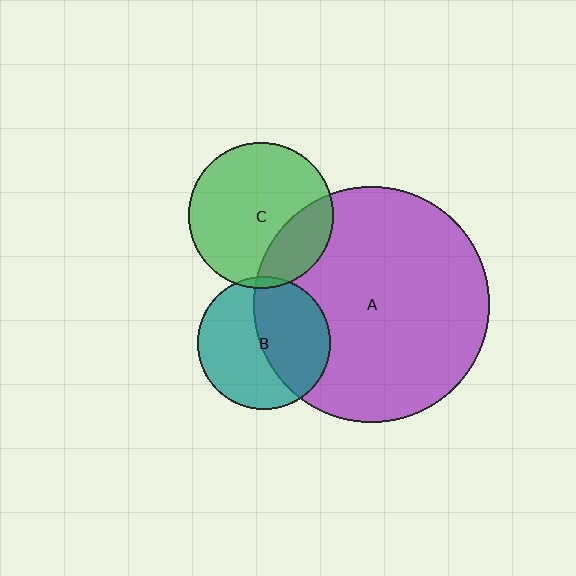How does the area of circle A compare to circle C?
Approximately 2.6 times.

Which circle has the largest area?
Circle A (purple).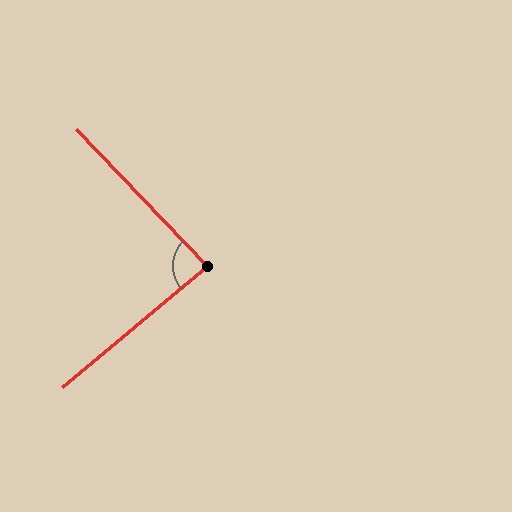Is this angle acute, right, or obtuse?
It is approximately a right angle.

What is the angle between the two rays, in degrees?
Approximately 86 degrees.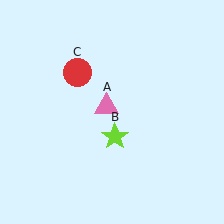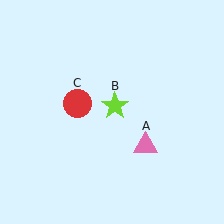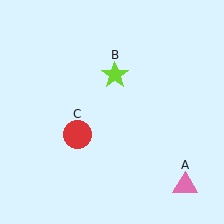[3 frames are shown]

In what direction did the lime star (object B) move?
The lime star (object B) moved up.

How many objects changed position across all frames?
3 objects changed position: pink triangle (object A), lime star (object B), red circle (object C).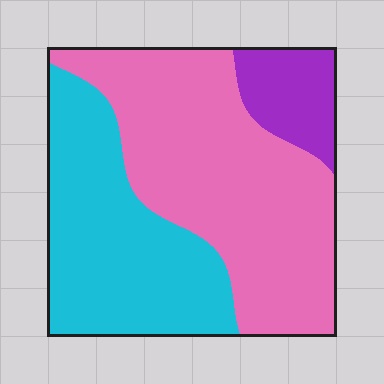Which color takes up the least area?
Purple, at roughly 10%.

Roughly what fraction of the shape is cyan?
Cyan covers about 35% of the shape.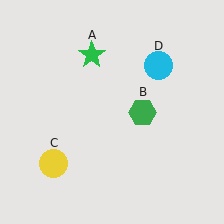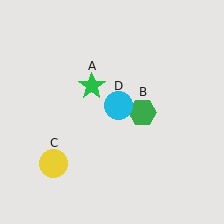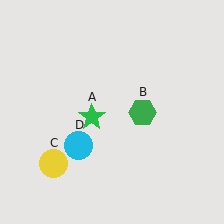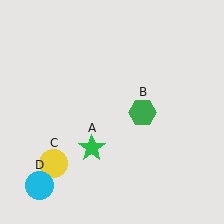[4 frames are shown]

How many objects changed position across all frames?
2 objects changed position: green star (object A), cyan circle (object D).